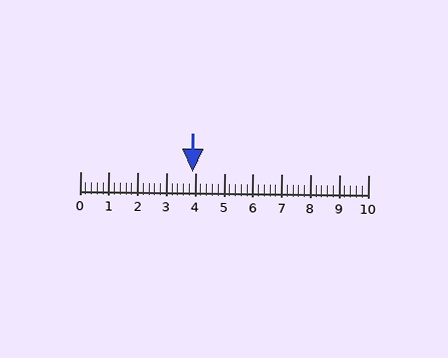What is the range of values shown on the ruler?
The ruler shows values from 0 to 10.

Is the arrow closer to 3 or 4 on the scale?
The arrow is closer to 4.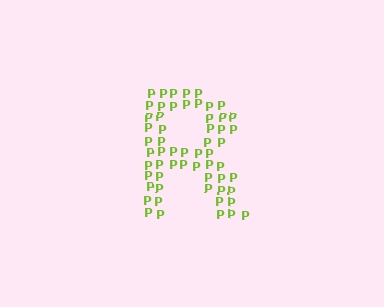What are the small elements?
The small elements are letter P's.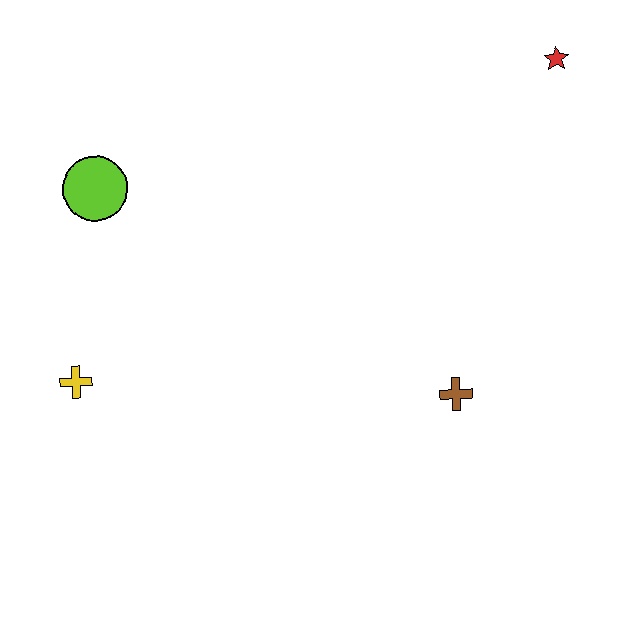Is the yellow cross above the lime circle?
No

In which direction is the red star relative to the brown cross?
The red star is above the brown cross.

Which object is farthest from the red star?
The yellow cross is farthest from the red star.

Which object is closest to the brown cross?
The red star is closest to the brown cross.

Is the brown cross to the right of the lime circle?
Yes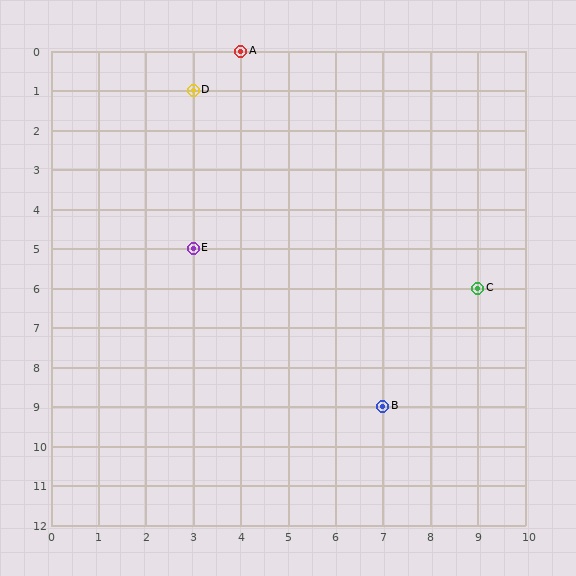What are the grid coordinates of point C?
Point C is at grid coordinates (9, 6).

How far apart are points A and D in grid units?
Points A and D are 1 column and 1 row apart (about 1.4 grid units diagonally).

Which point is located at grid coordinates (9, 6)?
Point C is at (9, 6).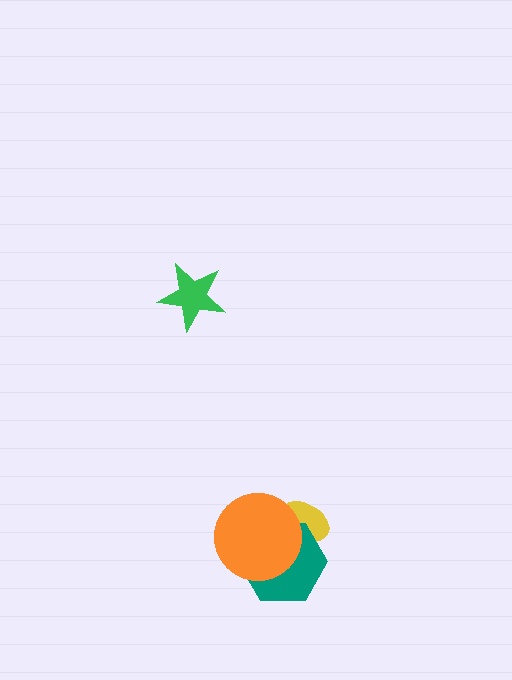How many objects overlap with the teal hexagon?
2 objects overlap with the teal hexagon.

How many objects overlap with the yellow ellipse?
2 objects overlap with the yellow ellipse.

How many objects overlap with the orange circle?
2 objects overlap with the orange circle.